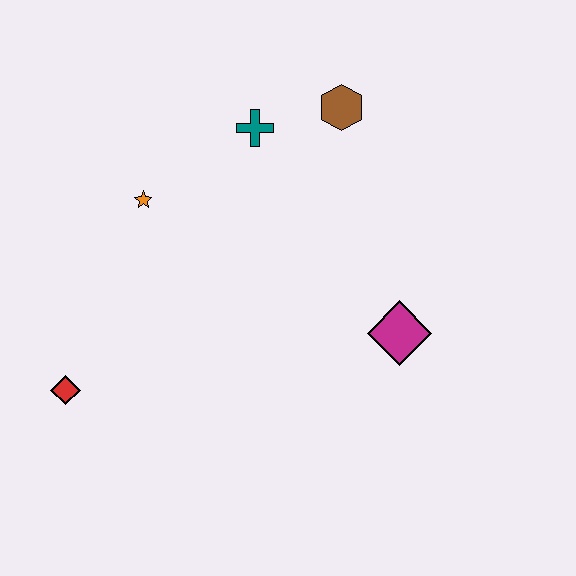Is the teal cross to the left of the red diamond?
No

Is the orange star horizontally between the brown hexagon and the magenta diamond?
No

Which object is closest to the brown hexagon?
The teal cross is closest to the brown hexagon.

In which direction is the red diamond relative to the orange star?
The red diamond is below the orange star.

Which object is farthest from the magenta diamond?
The red diamond is farthest from the magenta diamond.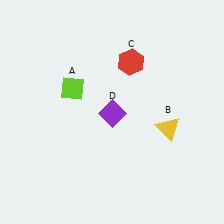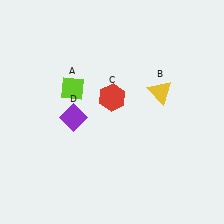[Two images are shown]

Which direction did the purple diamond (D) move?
The purple diamond (D) moved left.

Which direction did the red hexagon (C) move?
The red hexagon (C) moved down.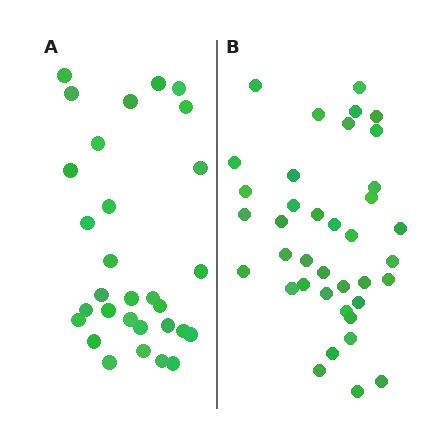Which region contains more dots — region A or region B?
Region B (the right region) has more dots.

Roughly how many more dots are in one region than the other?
Region B has roughly 8 or so more dots than region A.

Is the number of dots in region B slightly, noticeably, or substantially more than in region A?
Region B has noticeably more, but not dramatically so. The ratio is roughly 1.3 to 1.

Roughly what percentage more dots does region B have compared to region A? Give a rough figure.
About 25% more.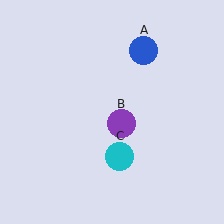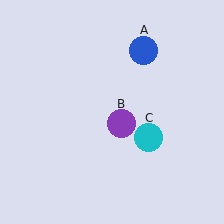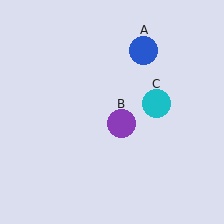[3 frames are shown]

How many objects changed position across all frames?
1 object changed position: cyan circle (object C).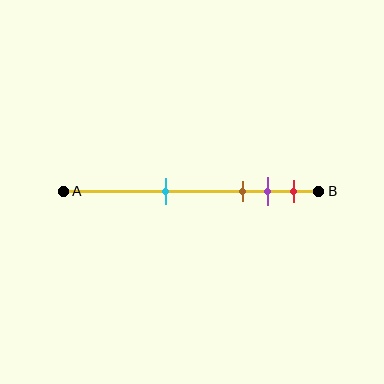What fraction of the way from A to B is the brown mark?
The brown mark is approximately 70% (0.7) of the way from A to B.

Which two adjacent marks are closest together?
The purple and red marks are the closest adjacent pair.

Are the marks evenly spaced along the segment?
No, the marks are not evenly spaced.